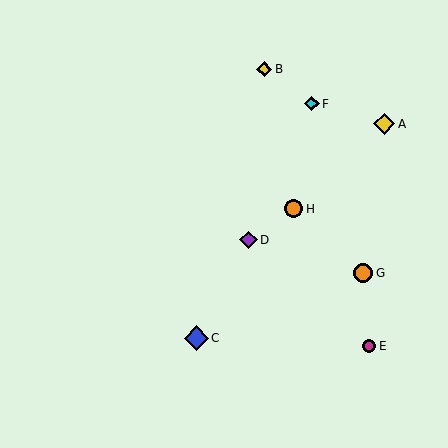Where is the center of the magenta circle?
The center of the magenta circle is at (369, 346).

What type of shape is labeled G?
Shape G is an orange circle.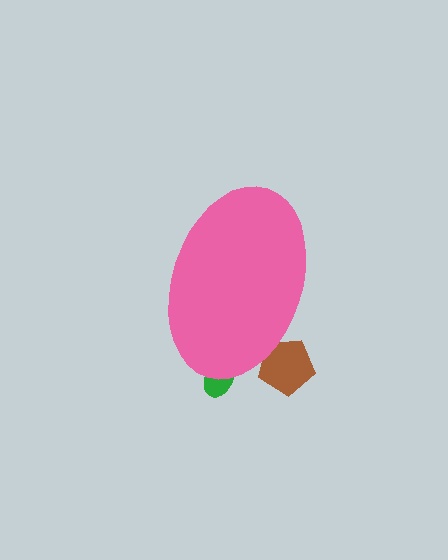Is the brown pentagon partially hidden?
Yes, the brown pentagon is partially hidden behind the pink ellipse.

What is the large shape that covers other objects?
A pink ellipse.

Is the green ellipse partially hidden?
Yes, the green ellipse is partially hidden behind the pink ellipse.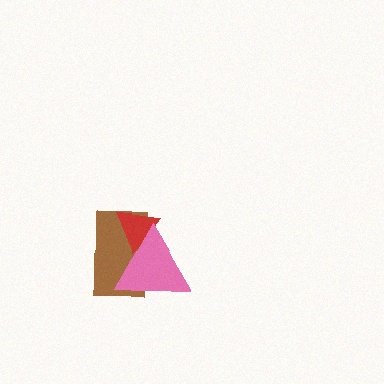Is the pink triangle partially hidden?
No, no other shape covers it.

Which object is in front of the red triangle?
The pink triangle is in front of the red triangle.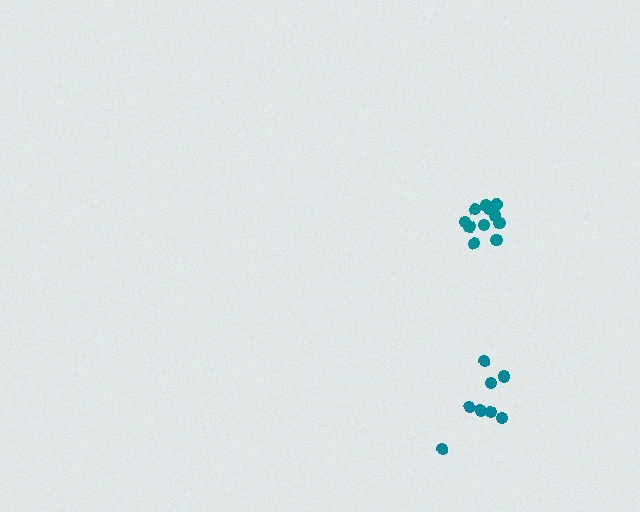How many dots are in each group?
Group 1: 8 dots, Group 2: 11 dots (19 total).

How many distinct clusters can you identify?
There are 2 distinct clusters.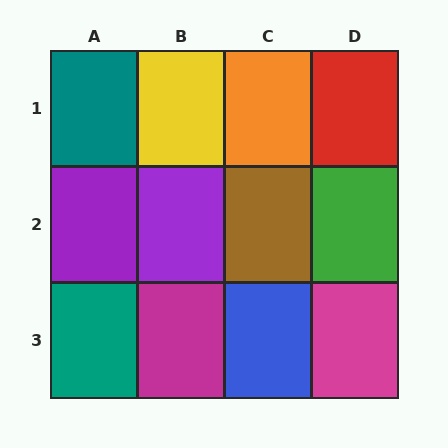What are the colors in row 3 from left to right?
Teal, magenta, blue, magenta.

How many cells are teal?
2 cells are teal.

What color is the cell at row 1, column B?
Yellow.